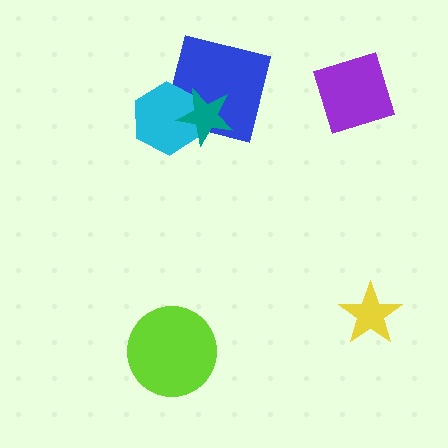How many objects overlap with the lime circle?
0 objects overlap with the lime circle.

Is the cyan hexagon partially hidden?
Yes, it is partially covered by another shape.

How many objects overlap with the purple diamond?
0 objects overlap with the purple diamond.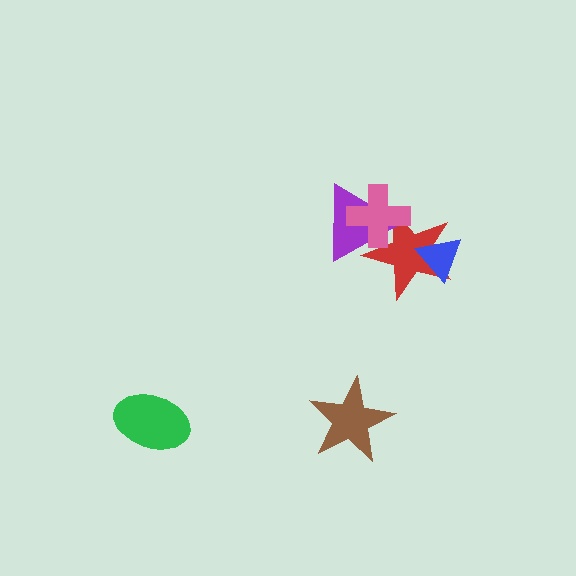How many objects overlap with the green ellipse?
0 objects overlap with the green ellipse.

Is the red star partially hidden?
Yes, it is partially covered by another shape.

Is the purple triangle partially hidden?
Yes, it is partially covered by another shape.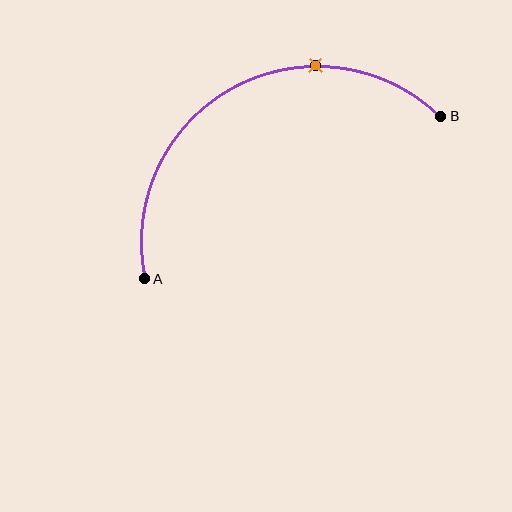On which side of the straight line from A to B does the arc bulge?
The arc bulges above the straight line connecting A and B.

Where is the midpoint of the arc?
The arc midpoint is the point on the curve farthest from the straight line joining A and B. It sits above that line.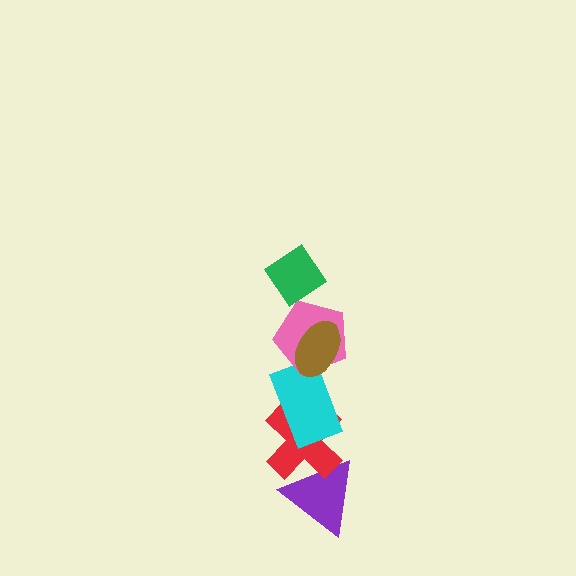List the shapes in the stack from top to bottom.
From top to bottom: the green diamond, the brown ellipse, the pink pentagon, the cyan rectangle, the red cross, the purple triangle.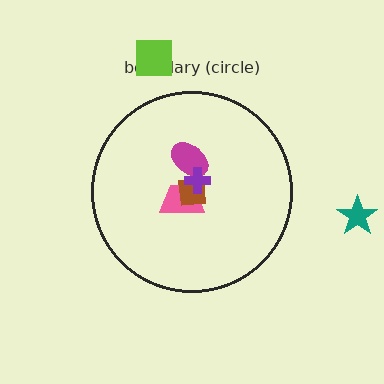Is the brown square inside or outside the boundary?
Inside.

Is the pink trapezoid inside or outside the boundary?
Inside.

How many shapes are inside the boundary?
4 inside, 2 outside.